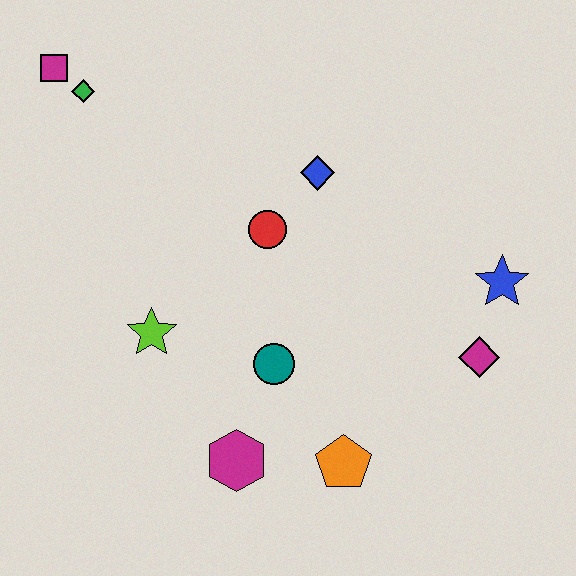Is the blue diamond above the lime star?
Yes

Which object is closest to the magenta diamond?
The blue star is closest to the magenta diamond.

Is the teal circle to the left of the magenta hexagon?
No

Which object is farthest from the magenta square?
The magenta diamond is farthest from the magenta square.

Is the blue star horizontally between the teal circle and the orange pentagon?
No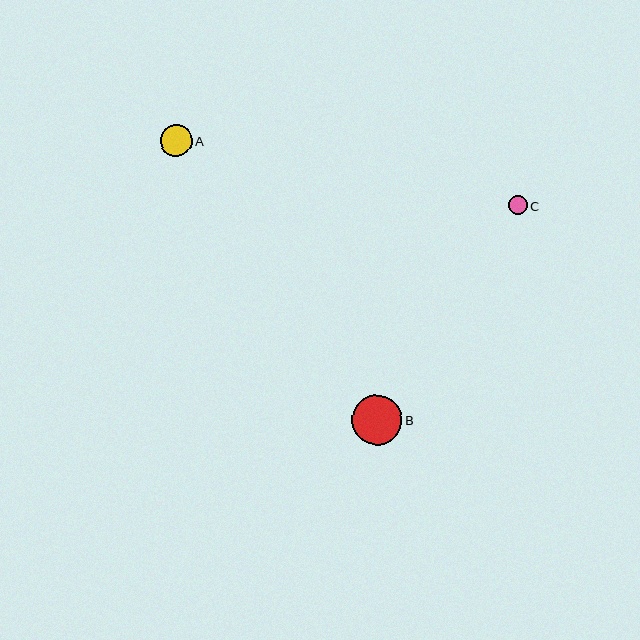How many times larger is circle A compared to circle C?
Circle A is approximately 1.7 times the size of circle C.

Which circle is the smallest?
Circle C is the smallest with a size of approximately 19 pixels.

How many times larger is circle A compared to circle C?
Circle A is approximately 1.7 times the size of circle C.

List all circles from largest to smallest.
From largest to smallest: B, A, C.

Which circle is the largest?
Circle B is the largest with a size of approximately 51 pixels.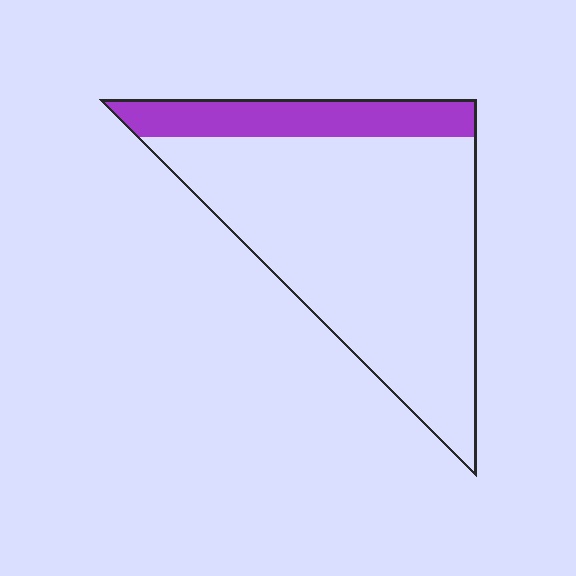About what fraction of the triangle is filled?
About one fifth (1/5).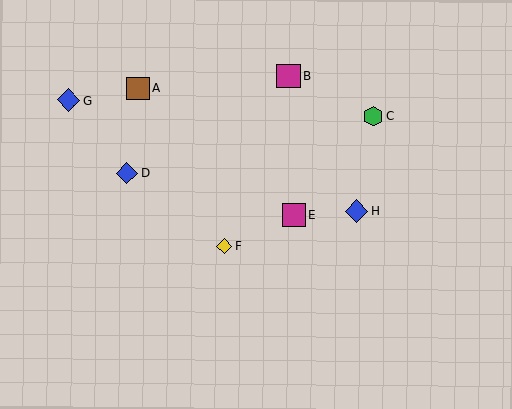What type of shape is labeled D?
Shape D is a blue diamond.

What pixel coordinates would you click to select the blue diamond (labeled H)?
Click at (356, 211) to select the blue diamond H.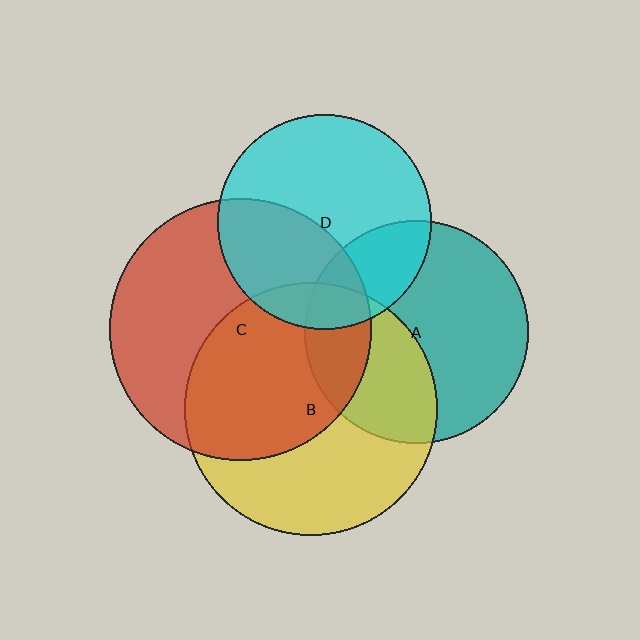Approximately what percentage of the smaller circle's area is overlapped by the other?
Approximately 20%.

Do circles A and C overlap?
Yes.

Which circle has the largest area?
Circle C (red).